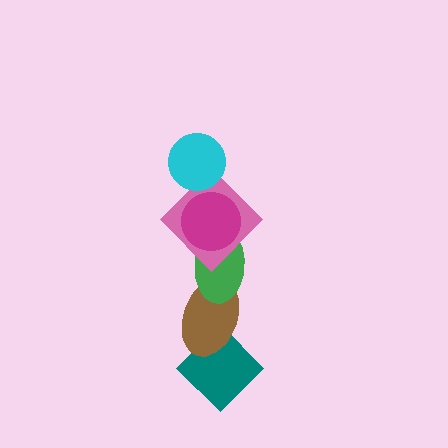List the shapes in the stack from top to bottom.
From top to bottom: the cyan circle, the magenta circle, the pink diamond, the green ellipse, the brown ellipse, the teal diamond.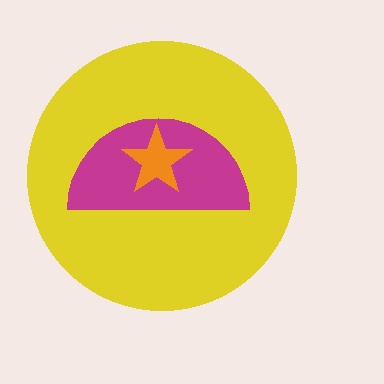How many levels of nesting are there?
3.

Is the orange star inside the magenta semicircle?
Yes.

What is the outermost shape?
The yellow circle.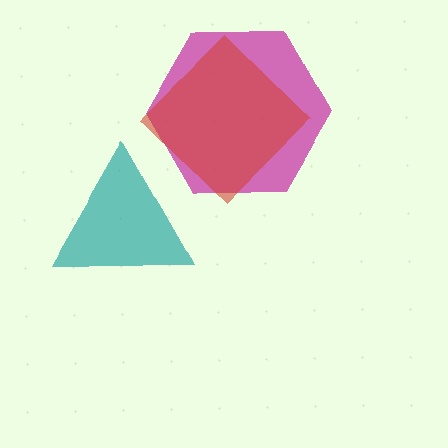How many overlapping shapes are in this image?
There are 3 overlapping shapes in the image.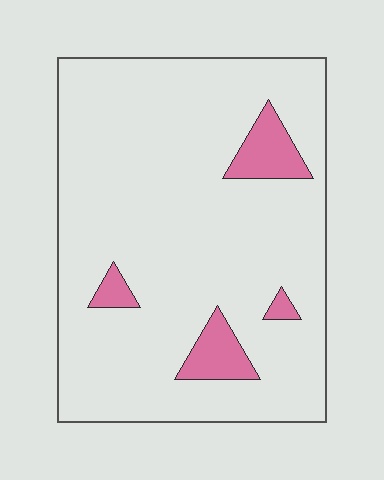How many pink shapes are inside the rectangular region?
4.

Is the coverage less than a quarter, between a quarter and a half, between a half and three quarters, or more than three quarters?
Less than a quarter.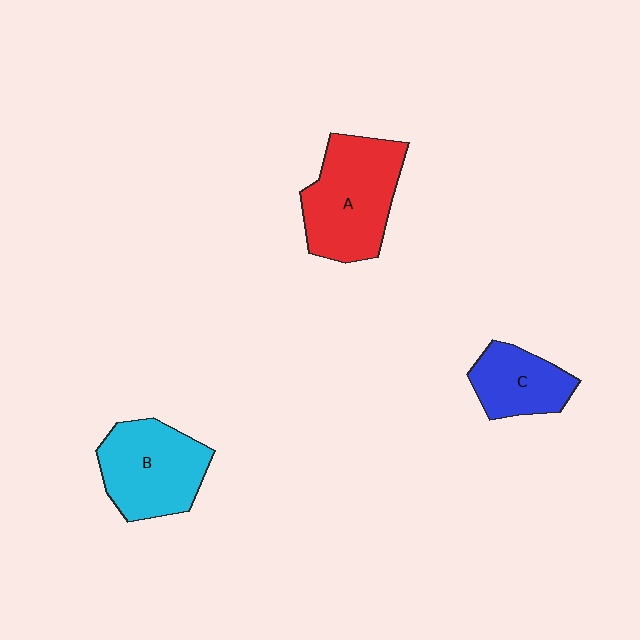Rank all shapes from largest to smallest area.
From largest to smallest: A (red), B (cyan), C (blue).